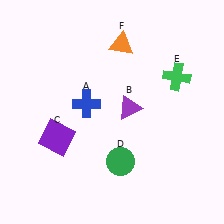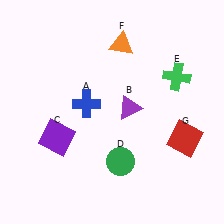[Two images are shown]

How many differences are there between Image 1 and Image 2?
There is 1 difference between the two images.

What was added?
A red square (G) was added in Image 2.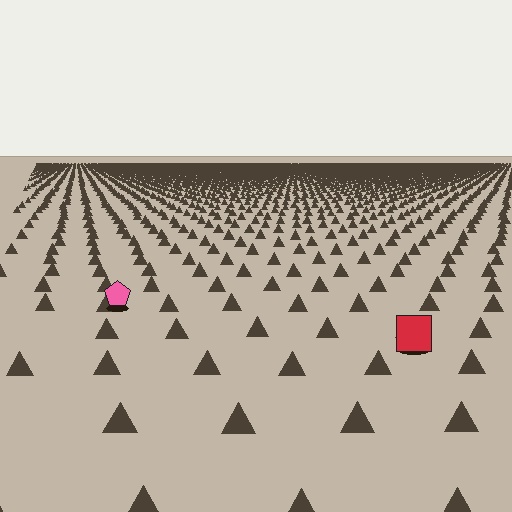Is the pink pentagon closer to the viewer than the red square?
No. The red square is closer — you can tell from the texture gradient: the ground texture is coarser near it.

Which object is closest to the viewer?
The red square is closest. The texture marks near it are larger and more spread out.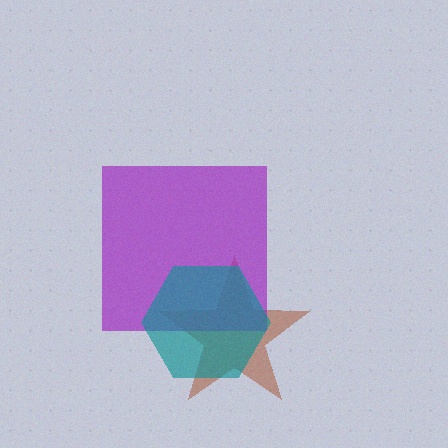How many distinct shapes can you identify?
There are 3 distinct shapes: a brown star, a purple square, a teal hexagon.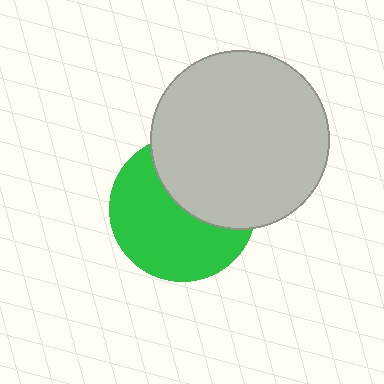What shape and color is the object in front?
The object in front is a light gray circle.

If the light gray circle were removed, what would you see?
You would see the complete green circle.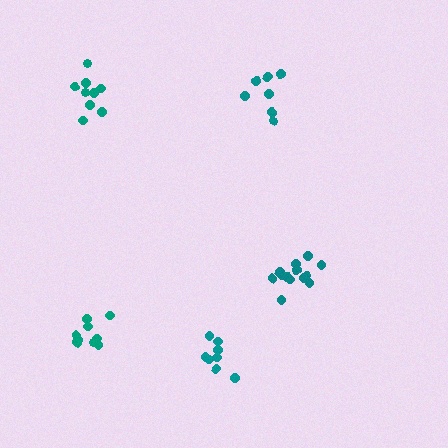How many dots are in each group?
Group 1: 7 dots, Group 2: 9 dots, Group 3: 8 dots, Group 4: 9 dots, Group 5: 13 dots (46 total).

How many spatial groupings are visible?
There are 5 spatial groupings.